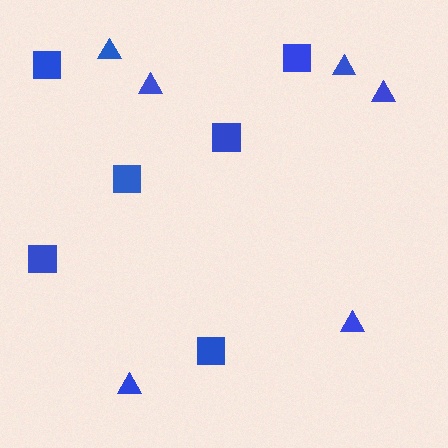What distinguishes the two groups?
There are 2 groups: one group of triangles (6) and one group of squares (6).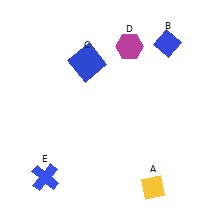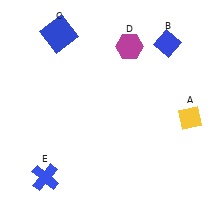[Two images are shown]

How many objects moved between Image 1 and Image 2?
2 objects moved between the two images.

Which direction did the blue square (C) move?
The blue square (C) moved up.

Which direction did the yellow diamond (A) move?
The yellow diamond (A) moved up.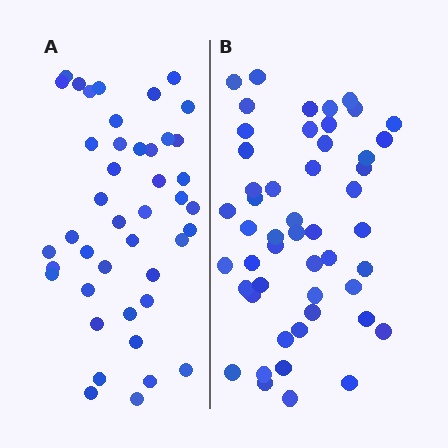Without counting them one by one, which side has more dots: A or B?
Region B (the right region) has more dots.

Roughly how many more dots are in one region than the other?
Region B has roughly 8 or so more dots than region A.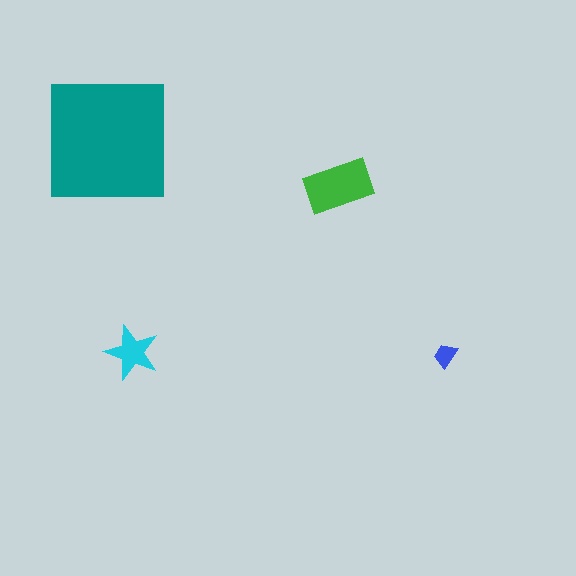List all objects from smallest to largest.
The blue trapezoid, the cyan star, the green rectangle, the teal square.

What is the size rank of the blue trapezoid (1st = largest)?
4th.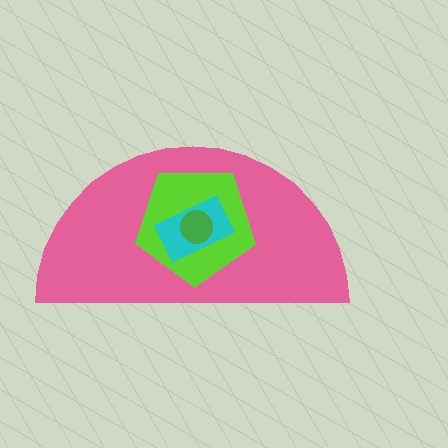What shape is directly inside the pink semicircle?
The lime pentagon.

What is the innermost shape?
The green circle.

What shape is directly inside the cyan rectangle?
The green circle.